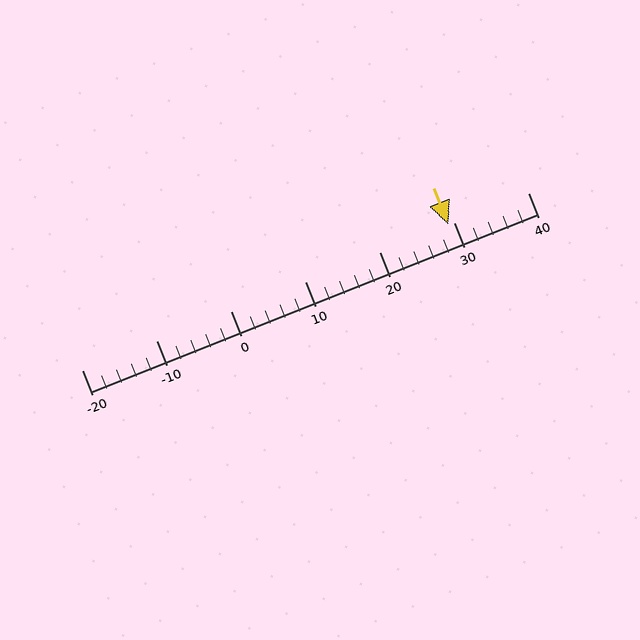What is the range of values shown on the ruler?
The ruler shows values from -20 to 40.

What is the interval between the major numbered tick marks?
The major tick marks are spaced 10 units apart.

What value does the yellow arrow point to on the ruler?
The yellow arrow points to approximately 29.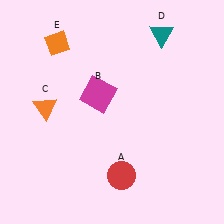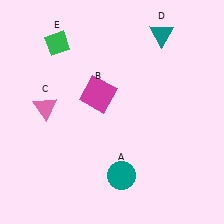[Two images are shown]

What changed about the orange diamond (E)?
In Image 1, E is orange. In Image 2, it changed to green.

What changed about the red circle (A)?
In Image 1, A is red. In Image 2, it changed to teal.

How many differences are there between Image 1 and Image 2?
There are 3 differences between the two images.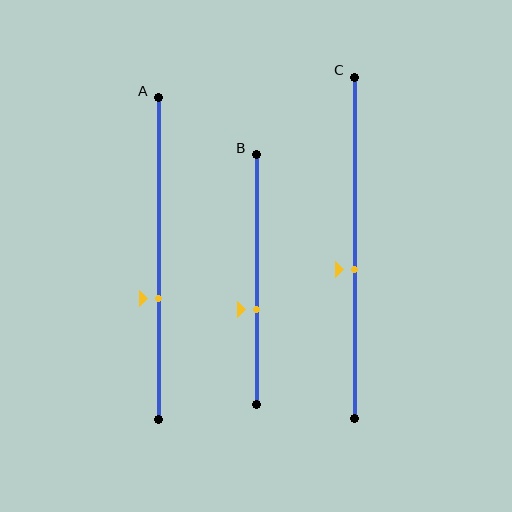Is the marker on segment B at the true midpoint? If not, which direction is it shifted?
No, the marker on segment B is shifted downward by about 12% of the segment length.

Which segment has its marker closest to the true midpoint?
Segment C has its marker closest to the true midpoint.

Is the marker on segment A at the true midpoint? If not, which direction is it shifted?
No, the marker on segment A is shifted downward by about 12% of the segment length.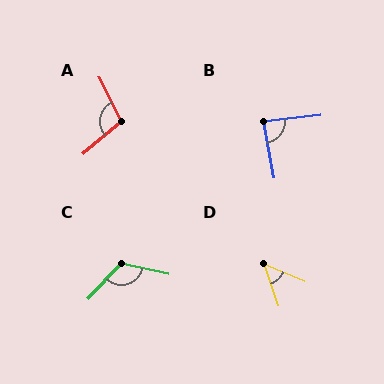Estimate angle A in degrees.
Approximately 103 degrees.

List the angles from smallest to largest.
D (48°), B (87°), A (103°), C (121°).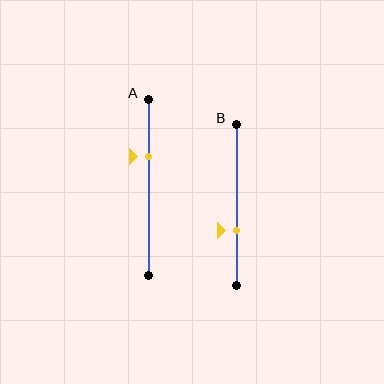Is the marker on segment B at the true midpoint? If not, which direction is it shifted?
No, the marker on segment B is shifted downward by about 16% of the segment length.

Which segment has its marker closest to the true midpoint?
Segment B has its marker closest to the true midpoint.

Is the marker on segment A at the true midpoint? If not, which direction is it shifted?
No, the marker on segment A is shifted upward by about 17% of the segment length.